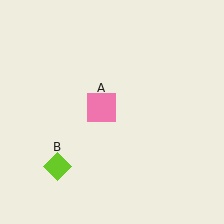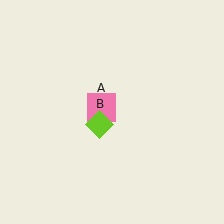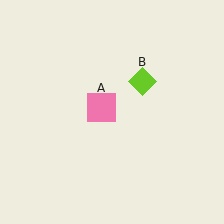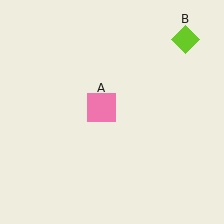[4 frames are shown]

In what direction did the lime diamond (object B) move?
The lime diamond (object B) moved up and to the right.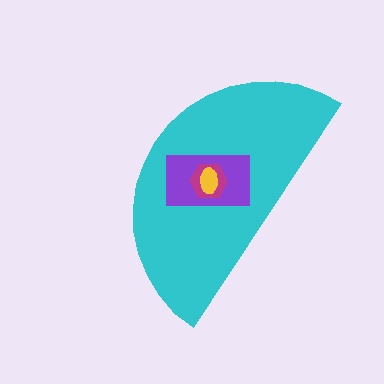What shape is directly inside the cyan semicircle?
The purple rectangle.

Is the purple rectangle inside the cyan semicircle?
Yes.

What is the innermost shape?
The yellow ellipse.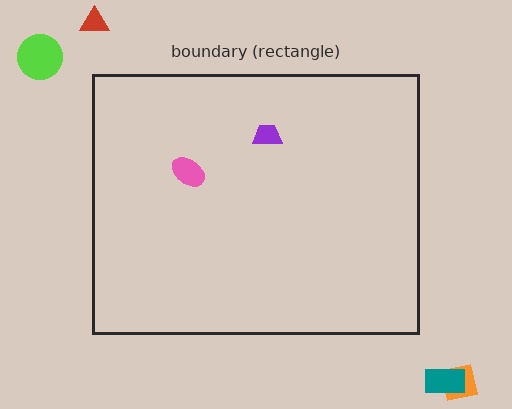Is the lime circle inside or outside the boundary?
Outside.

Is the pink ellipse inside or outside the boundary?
Inside.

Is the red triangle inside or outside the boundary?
Outside.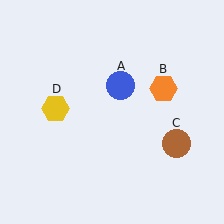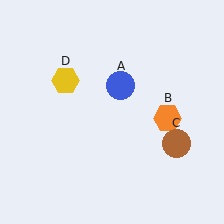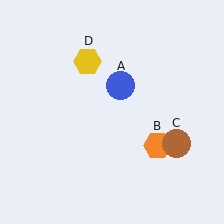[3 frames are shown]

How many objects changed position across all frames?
2 objects changed position: orange hexagon (object B), yellow hexagon (object D).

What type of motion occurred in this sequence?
The orange hexagon (object B), yellow hexagon (object D) rotated clockwise around the center of the scene.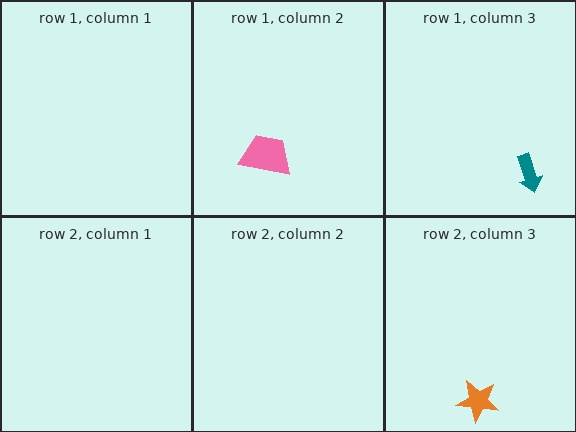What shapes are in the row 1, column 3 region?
The teal arrow.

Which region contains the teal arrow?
The row 1, column 3 region.